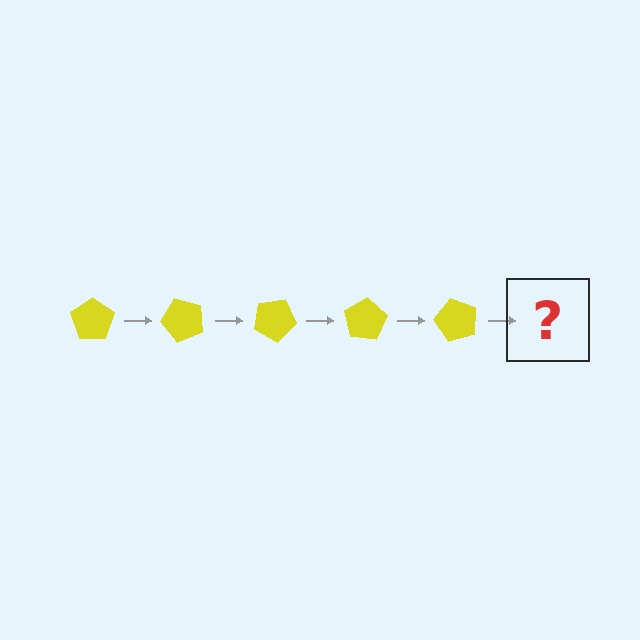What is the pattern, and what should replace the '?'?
The pattern is that the pentagon rotates 50 degrees each step. The '?' should be a yellow pentagon rotated 250 degrees.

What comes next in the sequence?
The next element should be a yellow pentagon rotated 250 degrees.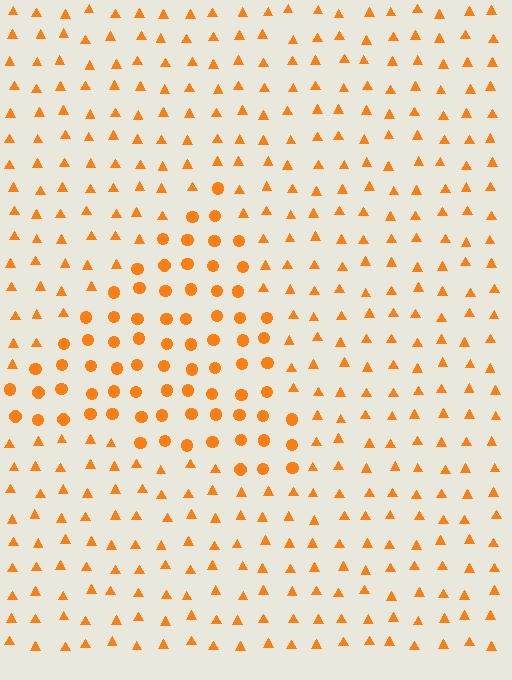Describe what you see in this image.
The image is filled with small orange elements arranged in a uniform grid. A triangle-shaped region contains circles, while the surrounding area contains triangles. The boundary is defined purely by the change in element shape.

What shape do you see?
I see a triangle.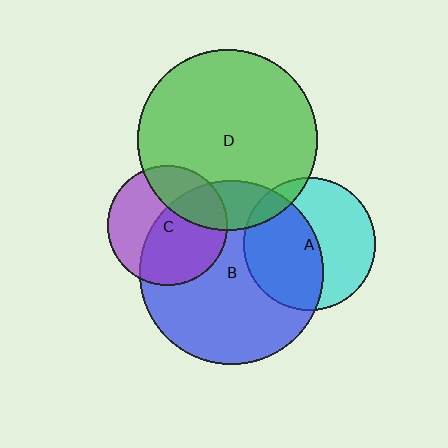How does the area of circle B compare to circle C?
Approximately 2.3 times.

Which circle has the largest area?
Circle B (blue).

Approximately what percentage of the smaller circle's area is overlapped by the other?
Approximately 50%.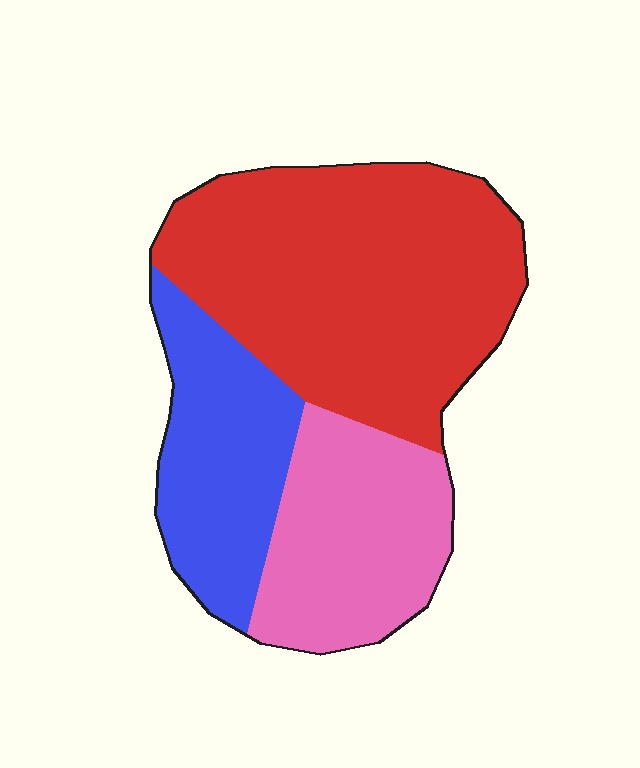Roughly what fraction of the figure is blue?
Blue takes up between a sixth and a third of the figure.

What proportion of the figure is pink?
Pink takes up about one quarter (1/4) of the figure.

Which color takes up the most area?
Red, at roughly 50%.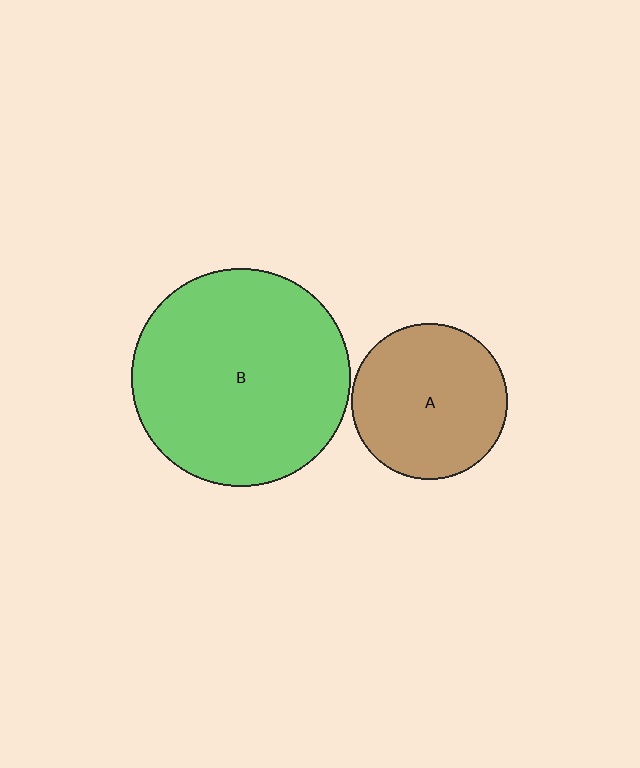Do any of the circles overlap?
No, none of the circles overlap.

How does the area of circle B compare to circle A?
Approximately 2.0 times.